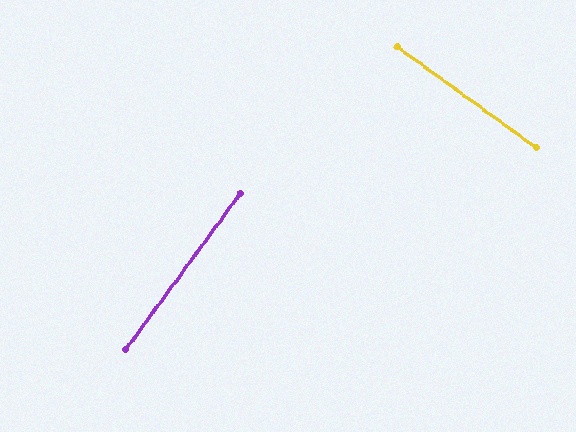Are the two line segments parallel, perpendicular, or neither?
Perpendicular — they meet at approximately 90°.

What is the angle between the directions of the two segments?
Approximately 90 degrees.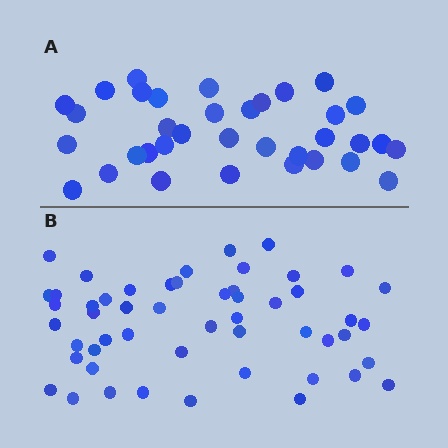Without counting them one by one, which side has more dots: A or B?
Region B (the bottom region) has more dots.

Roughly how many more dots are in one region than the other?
Region B has approximately 15 more dots than region A.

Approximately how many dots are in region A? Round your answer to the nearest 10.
About 40 dots. (The exact count is 35, which rounds to 40.)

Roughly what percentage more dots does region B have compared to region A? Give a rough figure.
About 50% more.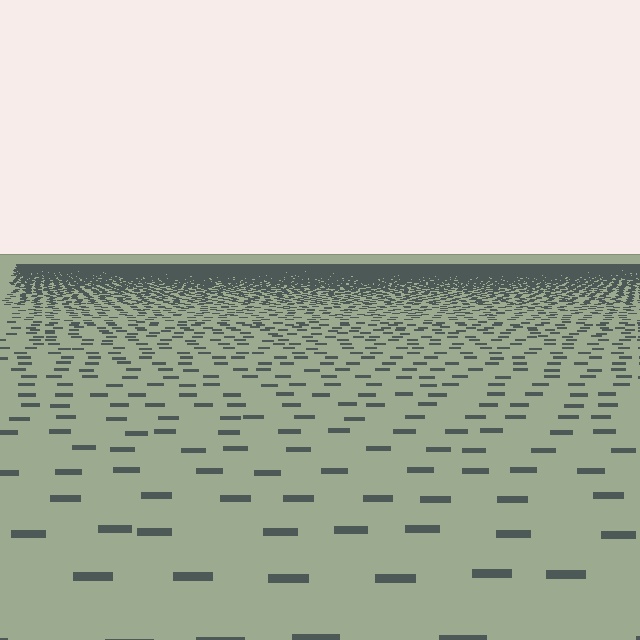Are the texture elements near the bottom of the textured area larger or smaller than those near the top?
Larger. Near the bottom, elements are closer to the viewer and appear at a bigger on-screen size.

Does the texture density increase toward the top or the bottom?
Density increases toward the top.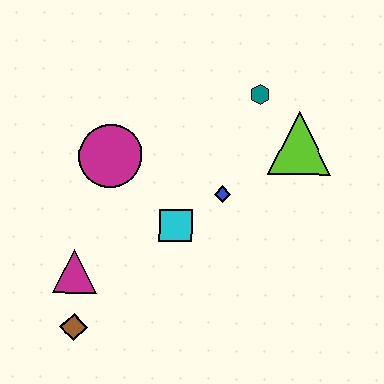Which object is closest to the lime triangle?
The teal hexagon is closest to the lime triangle.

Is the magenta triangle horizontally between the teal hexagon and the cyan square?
No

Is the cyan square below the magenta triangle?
No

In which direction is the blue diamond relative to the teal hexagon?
The blue diamond is below the teal hexagon.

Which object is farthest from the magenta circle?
The lime triangle is farthest from the magenta circle.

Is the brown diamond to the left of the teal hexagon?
Yes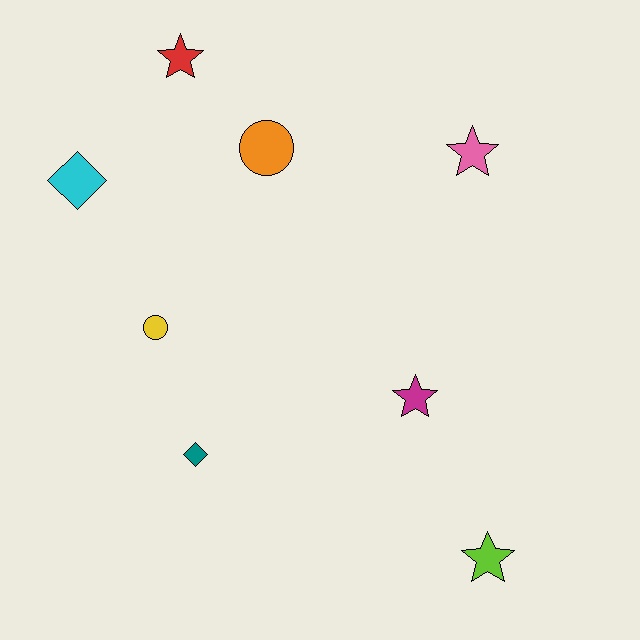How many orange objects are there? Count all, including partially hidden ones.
There is 1 orange object.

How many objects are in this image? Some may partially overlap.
There are 8 objects.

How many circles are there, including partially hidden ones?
There are 2 circles.